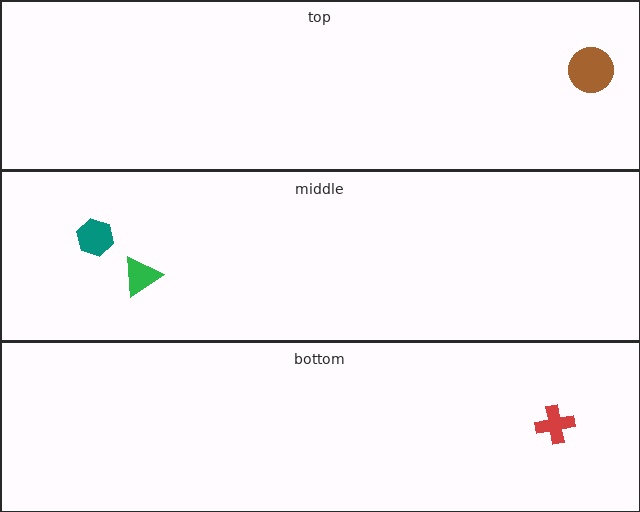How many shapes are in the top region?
1.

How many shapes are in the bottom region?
1.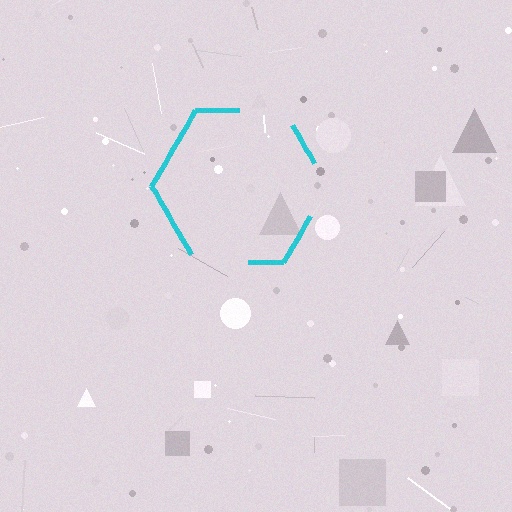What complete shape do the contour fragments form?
The contour fragments form a hexagon.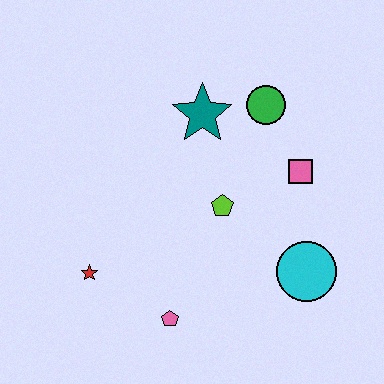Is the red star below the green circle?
Yes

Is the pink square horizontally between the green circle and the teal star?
No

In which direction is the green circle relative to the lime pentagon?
The green circle is above the lime pentagon.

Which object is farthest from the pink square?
The red star is farthest from the pink square.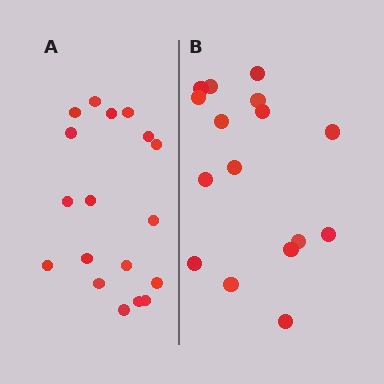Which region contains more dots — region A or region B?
Region A (the left region) has more dots.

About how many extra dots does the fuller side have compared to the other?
Region A has just a few more — roughly 2 or 3 more dots than region B.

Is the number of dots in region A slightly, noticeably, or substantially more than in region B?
Region A has only slightly more — the two regions are fairly close. The ratio is roughly 1.1 to 1.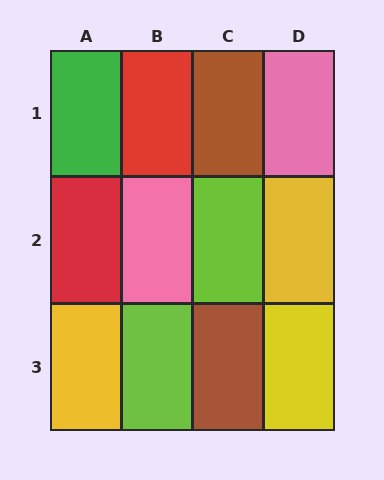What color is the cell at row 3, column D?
Yellow.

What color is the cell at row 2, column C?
Lime.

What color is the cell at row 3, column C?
Brown.